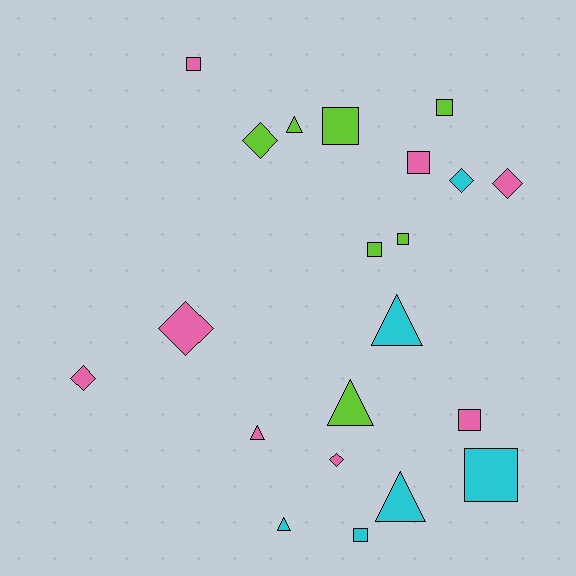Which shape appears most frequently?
Square, with 9 objects.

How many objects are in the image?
There are 21 objects.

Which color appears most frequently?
Pink, with 8 objects.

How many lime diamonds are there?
There is 1 lime diamond.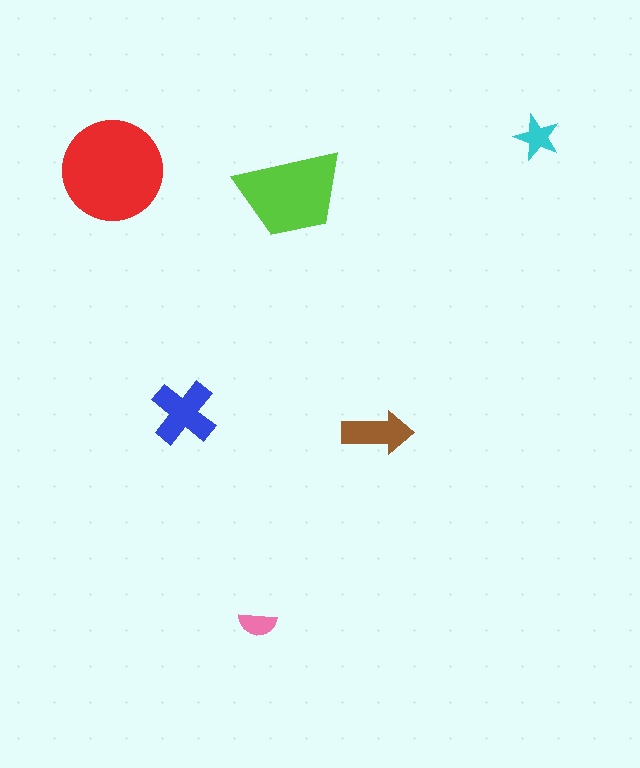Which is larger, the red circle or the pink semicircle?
The red circle.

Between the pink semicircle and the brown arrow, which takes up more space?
The brown arrow.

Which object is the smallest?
The pink semicircle.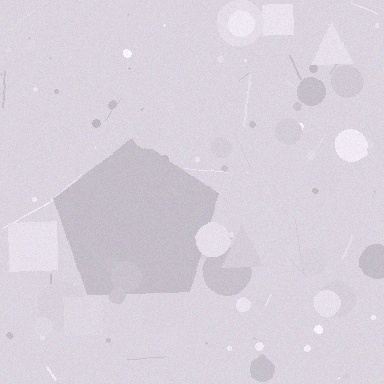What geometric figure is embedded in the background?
A pentagon is embedded in the background.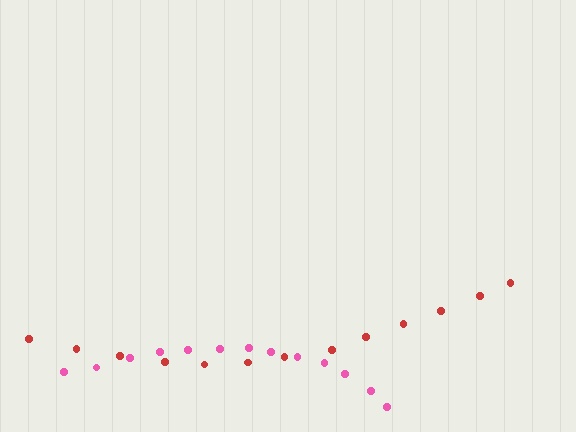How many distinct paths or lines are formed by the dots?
There are 2 distinct paths.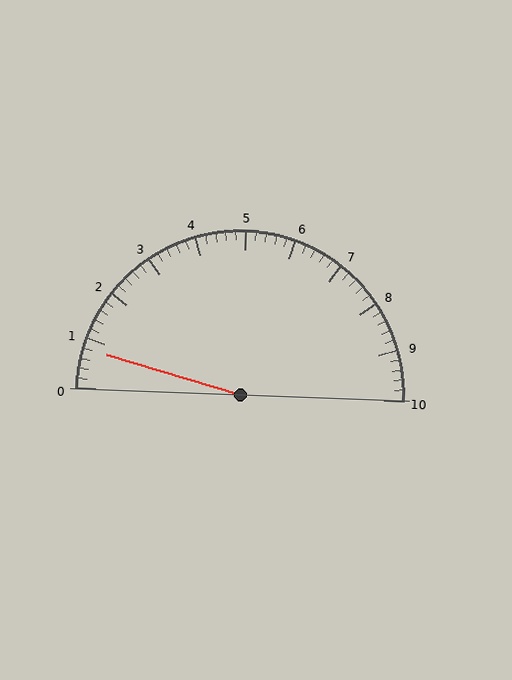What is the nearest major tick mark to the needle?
The nearest major tick mark is 1.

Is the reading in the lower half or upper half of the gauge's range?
The reading is in the lower half of the range (0 to 10).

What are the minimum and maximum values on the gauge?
The gauge ranges from 0 to 10.